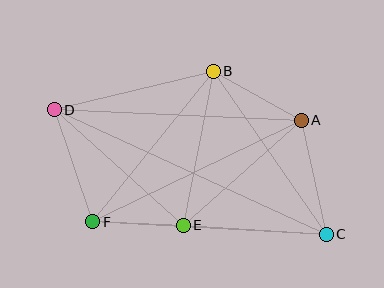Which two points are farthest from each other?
Points C and D are farthest from each other.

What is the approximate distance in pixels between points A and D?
The distance between A and D is approximately 247 pixels.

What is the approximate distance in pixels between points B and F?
The distance between B and F is approximately 193 pixels.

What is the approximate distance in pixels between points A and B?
The distance between A and B is approximately 101 pixels.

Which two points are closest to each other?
Points E and F are closest to each other.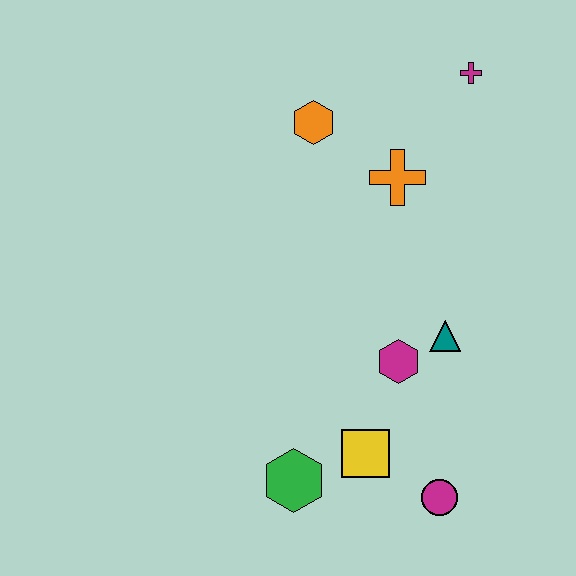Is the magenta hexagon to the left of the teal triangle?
Yes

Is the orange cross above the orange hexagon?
No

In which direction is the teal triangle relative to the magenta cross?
The teal triangle is below the magenta cross.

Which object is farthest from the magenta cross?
The green hexagon is farthest from the magenta cross.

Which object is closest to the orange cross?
The orange hexagon is closest to the orange cross.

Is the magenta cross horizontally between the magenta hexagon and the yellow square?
No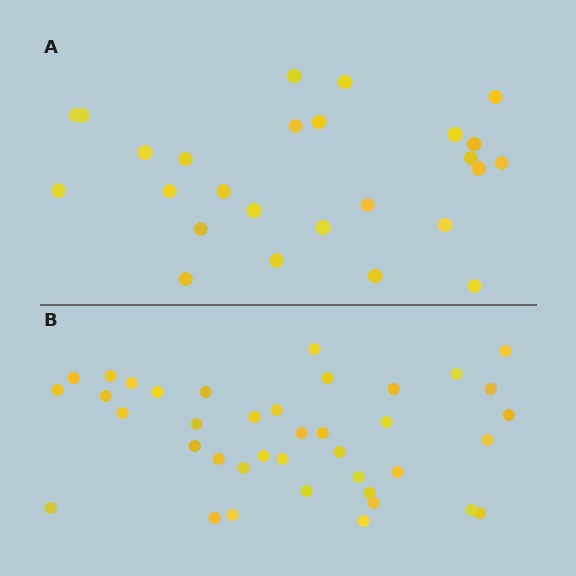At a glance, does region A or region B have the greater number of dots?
Region B (the bottom region) has more dots.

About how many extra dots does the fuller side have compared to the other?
Region B has approximately 15 more dots than region A.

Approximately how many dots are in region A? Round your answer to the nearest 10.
About 30 dots. (The exact count is 26, which rounds to 30.)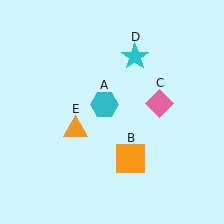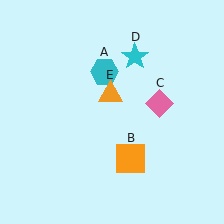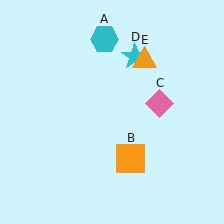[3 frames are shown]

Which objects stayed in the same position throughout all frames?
Orange square (object B) and pink diamond (object C) and cyan star (object D) remained stationary.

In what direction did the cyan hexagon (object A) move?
The cyan hexagon (object A) moved up.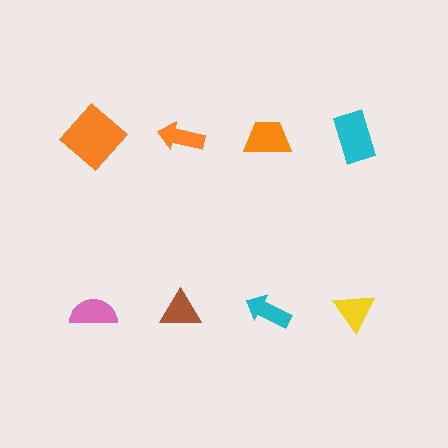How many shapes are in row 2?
4 shapes.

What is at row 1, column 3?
An orange trapezoid.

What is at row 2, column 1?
A pink semicircle.